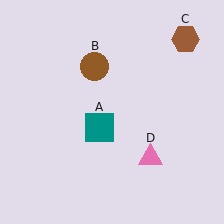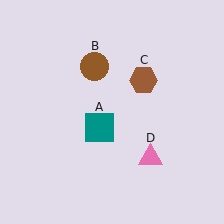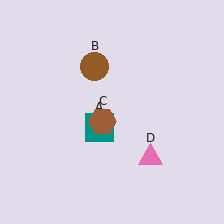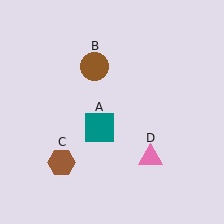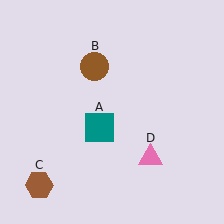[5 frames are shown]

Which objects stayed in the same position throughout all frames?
Teal square (object A) and brown circle (object B) and pink triangle (object D) remained stationary.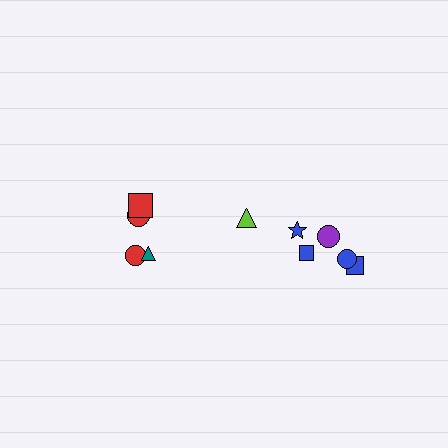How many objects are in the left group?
There are 4 objects.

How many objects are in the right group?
There are 6 objects.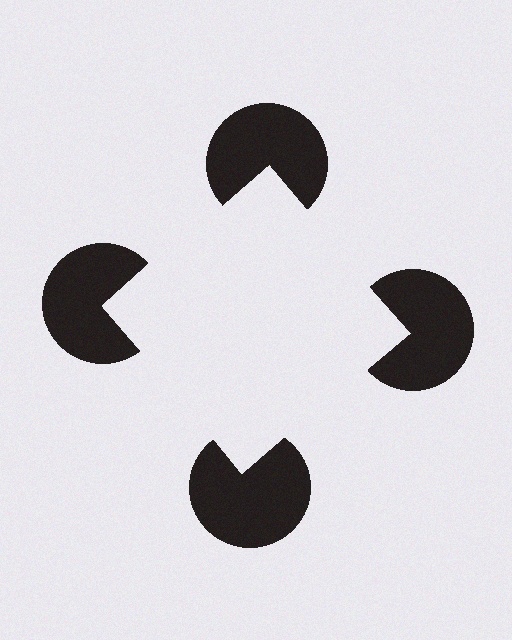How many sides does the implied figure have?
4 sides.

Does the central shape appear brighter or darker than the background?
It typically appears slightly brighter than the background, even though no actual brightness change is drawn.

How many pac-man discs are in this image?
There are 4 — one at each vertex of the illusory square.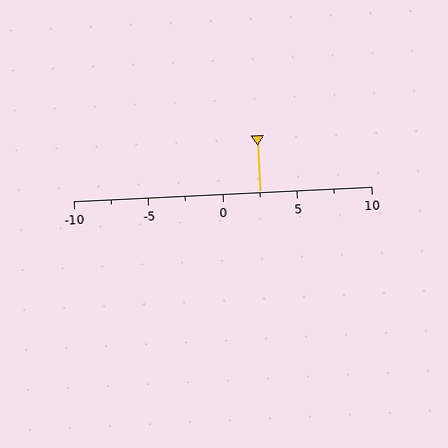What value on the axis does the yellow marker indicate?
The marker indicates approximately 2.5.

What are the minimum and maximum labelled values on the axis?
The axis runs from -10 to 10.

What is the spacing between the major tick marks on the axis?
The major ticks are spaced 5 apart.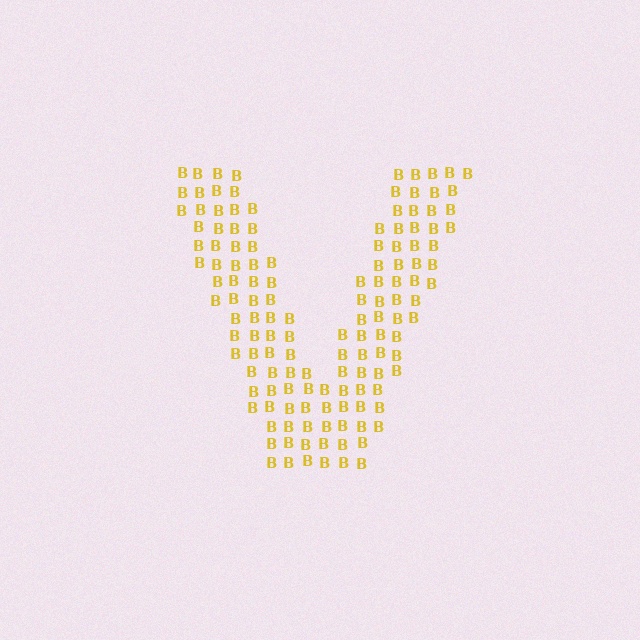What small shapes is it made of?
It is made of small letter B's.